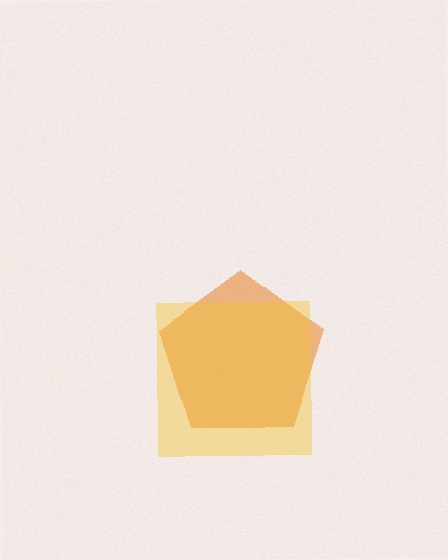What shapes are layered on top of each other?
The layered shapes are: an orange pentagon, a yellow square.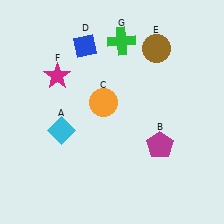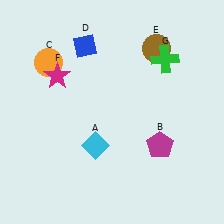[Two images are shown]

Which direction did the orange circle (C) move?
The orange circle (C) moved left.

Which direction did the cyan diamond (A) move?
The cyan diamond (A) moved right.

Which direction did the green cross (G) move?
The green cross (G) moved right.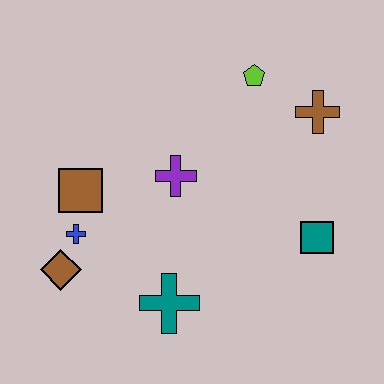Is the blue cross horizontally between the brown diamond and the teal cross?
Yes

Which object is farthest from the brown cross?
The brown diamond is farthest from the brown cross.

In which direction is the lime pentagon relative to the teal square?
The lime pentagon is above the teal square.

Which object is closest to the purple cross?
The brown square is closest to the purple cross.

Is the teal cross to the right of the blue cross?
Yes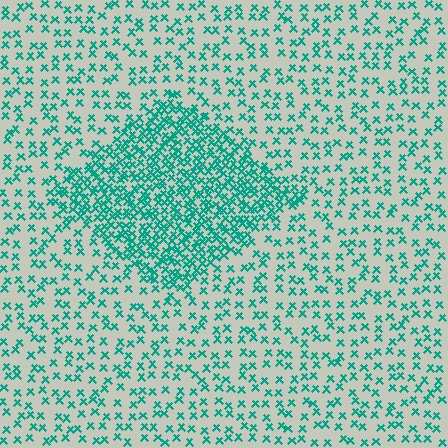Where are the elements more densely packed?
The elements are more densely packed inside the diamond boundary.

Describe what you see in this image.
The image contains small teal elements arranged at two different densities. A diamond-shaped region is visible where the elements are more densely packed than the surrounding area.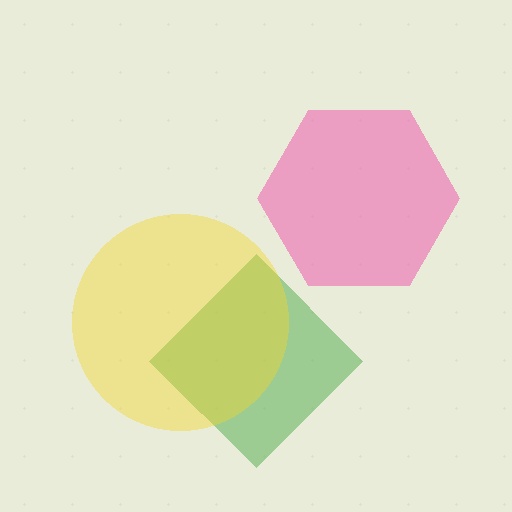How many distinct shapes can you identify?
There are 3 distinct shapes: a pink hexagon, a green diamond, a yellow circle.